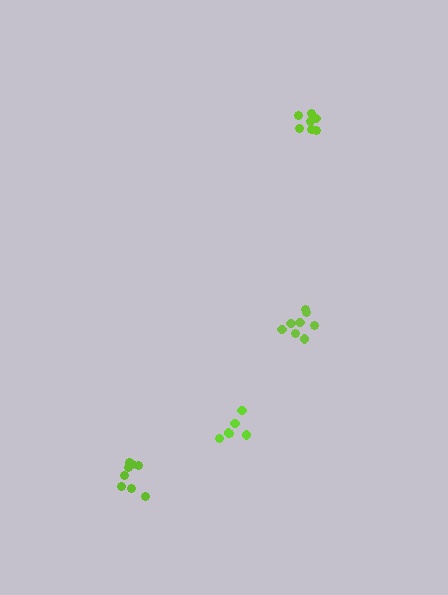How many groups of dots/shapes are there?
There are 4 groups.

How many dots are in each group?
Group 1: 8 dots, Group 2: 6 dots, Group 3: 8 dots, Group 4: 7 dots (29 total).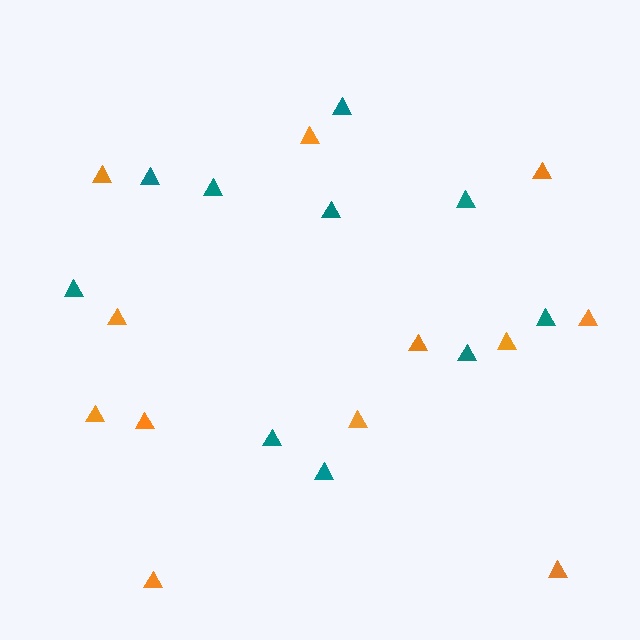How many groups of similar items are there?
There are 2 groups: one group of teal triangles (10) and one group of orange triangles (12).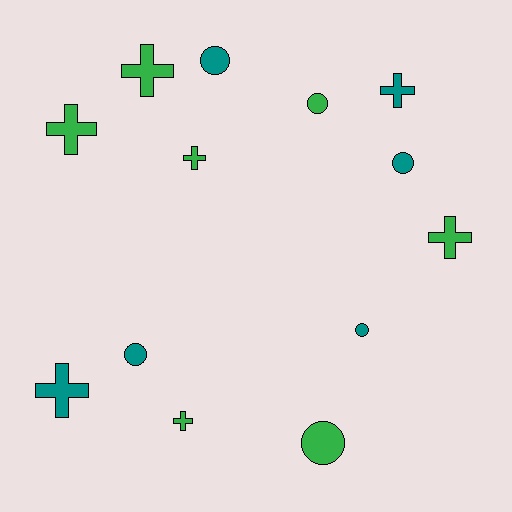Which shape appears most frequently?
Cross, with 7 objects.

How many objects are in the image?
There are 13 objects.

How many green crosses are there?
There are 5 green crosses.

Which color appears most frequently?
Green, with 7 objects.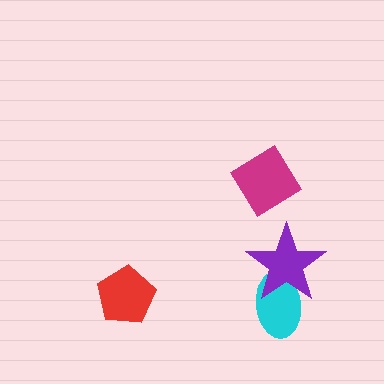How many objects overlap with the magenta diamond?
0 objects overlap with the magenta diamond.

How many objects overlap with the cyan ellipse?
1 object overlaps with the cyan ellipse.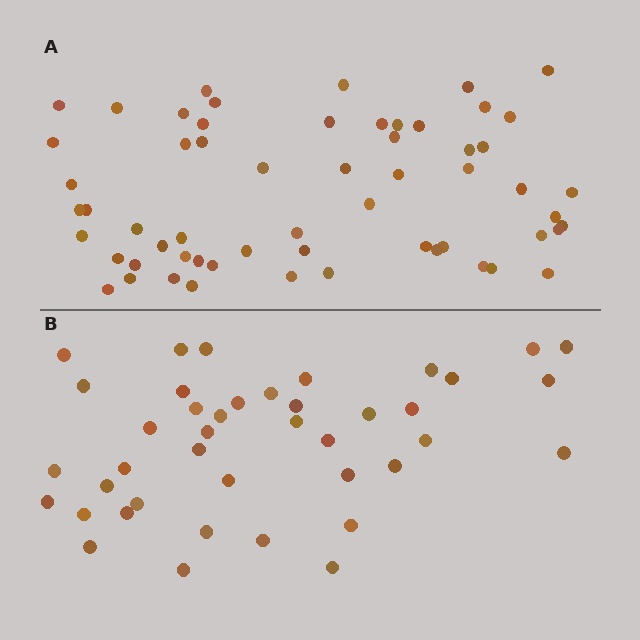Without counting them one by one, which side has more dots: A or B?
Region A (the top region) has more dots.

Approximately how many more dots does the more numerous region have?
Region A has approximately 20 more dots than region B.